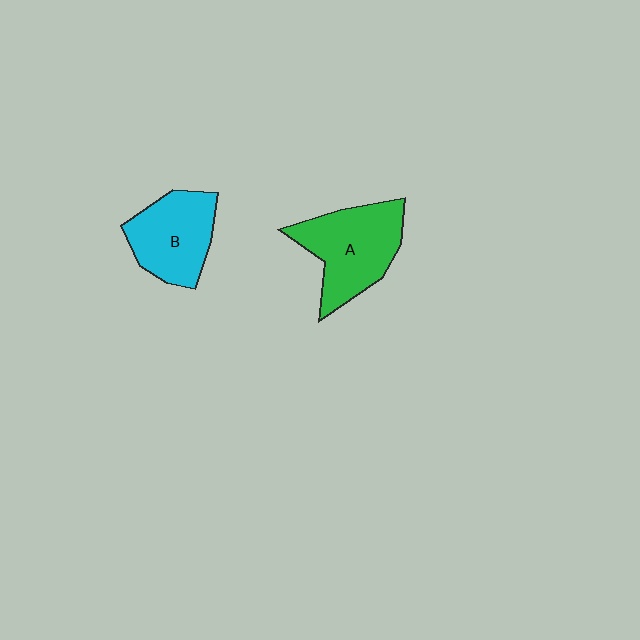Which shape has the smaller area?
Shape B (cyan).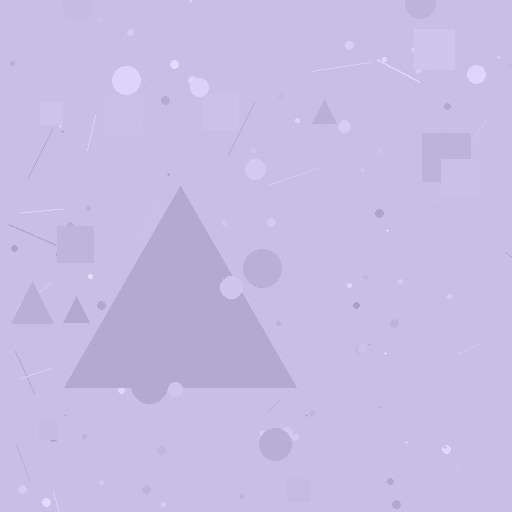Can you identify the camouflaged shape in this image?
The camouflaged shape is a triangle.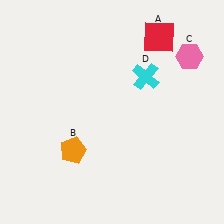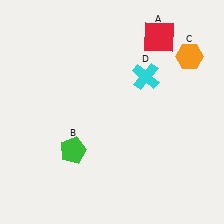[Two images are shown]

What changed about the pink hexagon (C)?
In Image 1, C is pink. In Image 2, it changed to orange.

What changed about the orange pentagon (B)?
In Image 1, B is orange. In Image 2, it changed to green.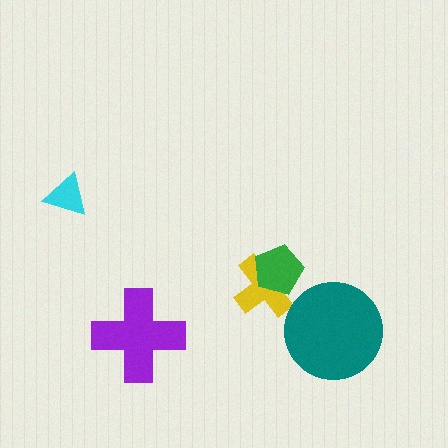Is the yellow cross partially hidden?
Yes, it is partially covered by another shape.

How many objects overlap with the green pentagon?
1 object overlaps with the green pentagon.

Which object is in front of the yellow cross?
The green pentagon is in front of the yellow cross.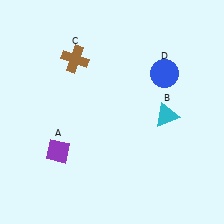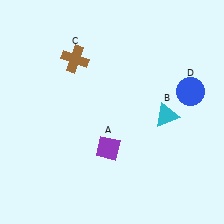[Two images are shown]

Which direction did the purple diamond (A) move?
The purple diamond (A) moved right.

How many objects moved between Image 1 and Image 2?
2 objects moved between the two images.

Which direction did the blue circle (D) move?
The blue circle (D) moved right.